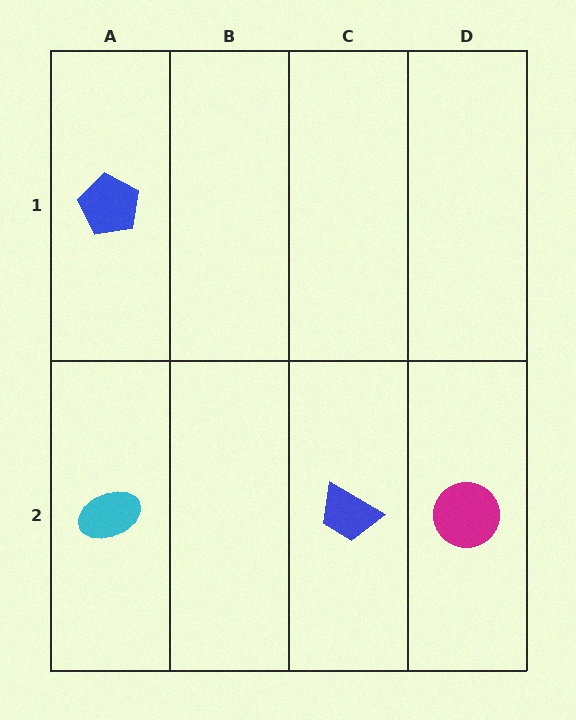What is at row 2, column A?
A cyan ellipse.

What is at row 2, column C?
A blue trapezoid.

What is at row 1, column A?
A blue pentagon.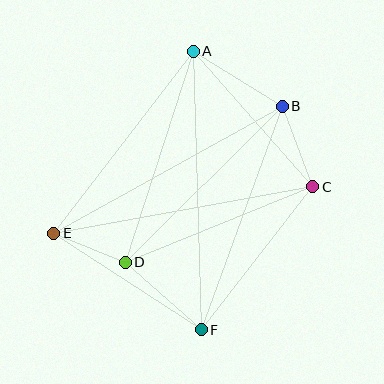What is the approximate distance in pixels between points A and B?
The distance between A and B is approximately 105 pixels.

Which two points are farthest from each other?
Points A and F are farthest from each other.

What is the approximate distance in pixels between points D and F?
The distance between D and F is approximately 102 pixels.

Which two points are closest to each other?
Points D and E are closest to each other.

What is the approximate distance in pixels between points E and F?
The distance between E and F is approximately 177 pixels.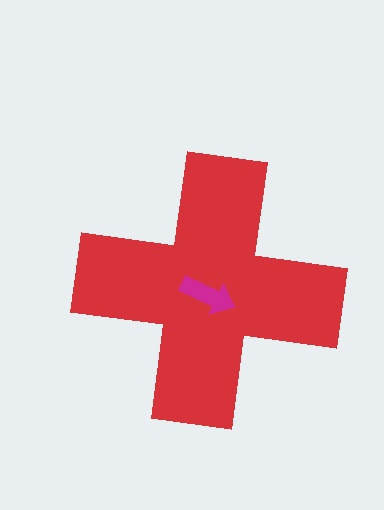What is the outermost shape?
The red cross.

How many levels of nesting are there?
2.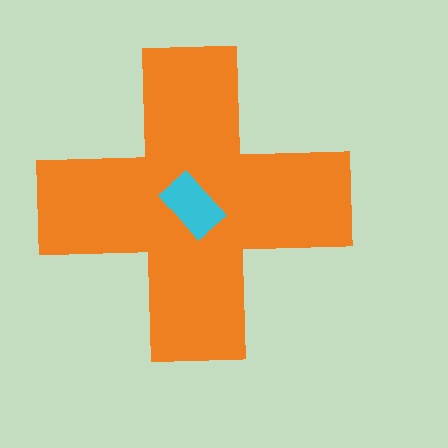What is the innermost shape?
The cyan rectangle.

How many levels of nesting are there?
2.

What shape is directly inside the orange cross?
The cyan rectangle.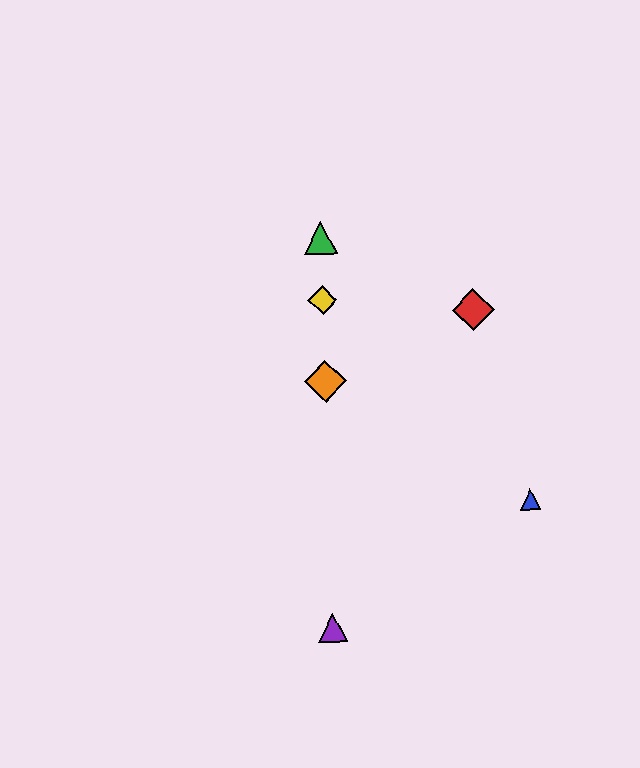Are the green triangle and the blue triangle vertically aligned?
No, the green triangle is at x≈321 and the blue triangle is at x≈530.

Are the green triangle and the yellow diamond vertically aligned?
Yes, both are at x≈321.